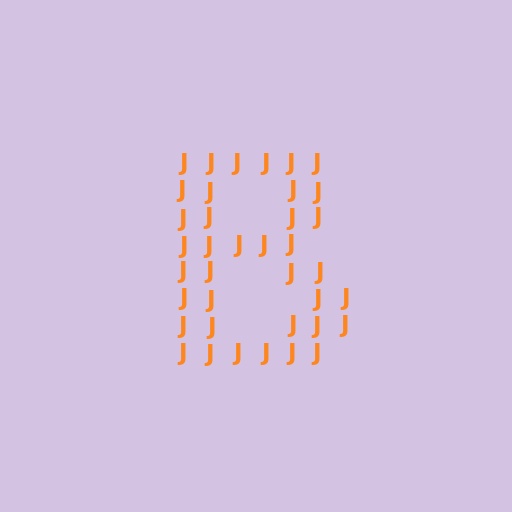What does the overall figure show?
The overall figure shows the letter B.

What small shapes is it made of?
It is made of small letter J's.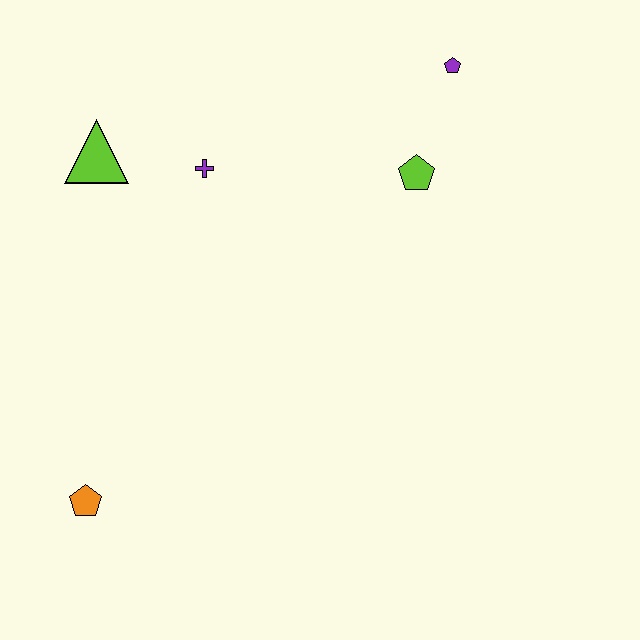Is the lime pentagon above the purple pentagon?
No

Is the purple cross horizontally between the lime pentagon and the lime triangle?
Yes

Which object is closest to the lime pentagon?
The purple pentagon is closest to the lime pentagon.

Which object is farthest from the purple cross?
The orange pentagon is farthest from the purple cross.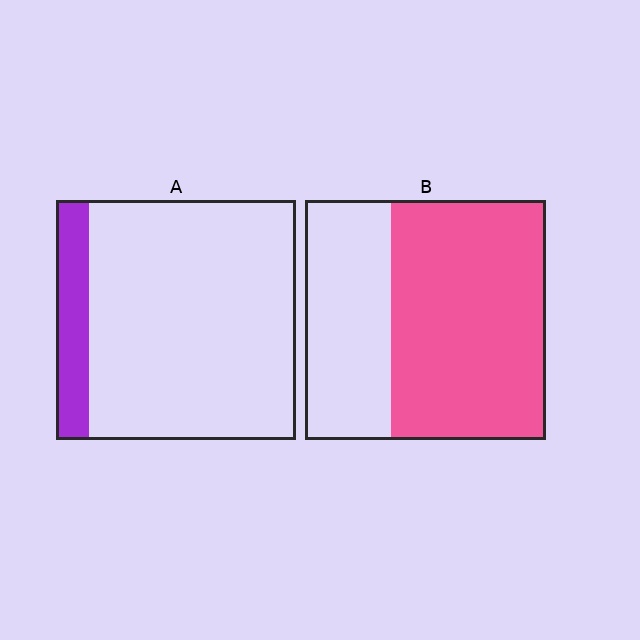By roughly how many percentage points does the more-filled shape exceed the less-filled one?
By roughly 50 percentage points (B over A).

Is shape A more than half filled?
No.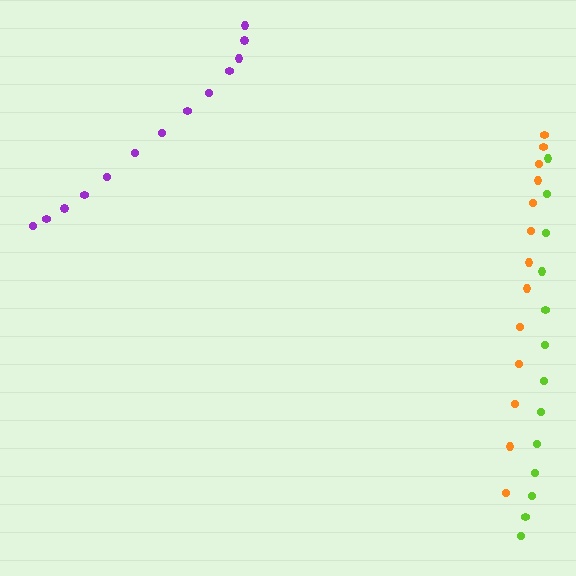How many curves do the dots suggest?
There are 3 distinct paths.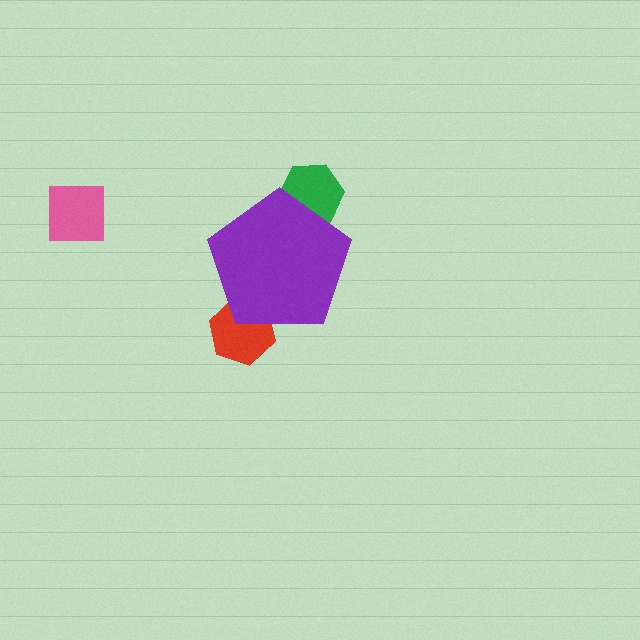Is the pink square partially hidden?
No, the pink square is fully visible.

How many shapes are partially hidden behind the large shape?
2 shapes are partially hidden.